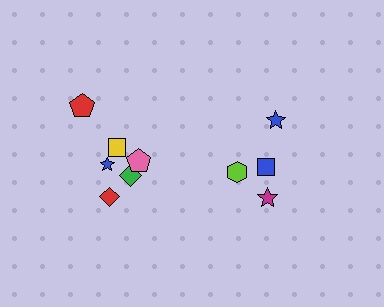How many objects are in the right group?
There are 4 objects.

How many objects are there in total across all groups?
There are 10 objects.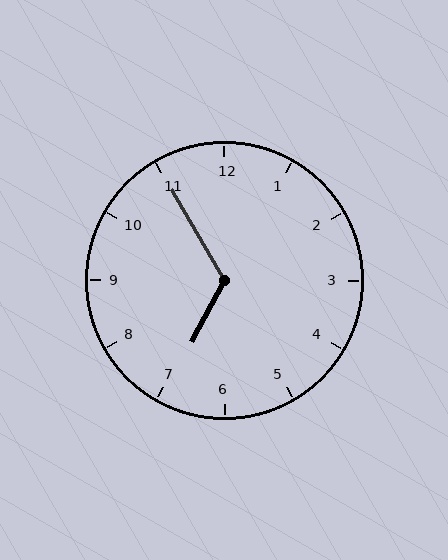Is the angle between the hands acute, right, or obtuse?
It is obtuse.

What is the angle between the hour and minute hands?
Approximately 122 degrees.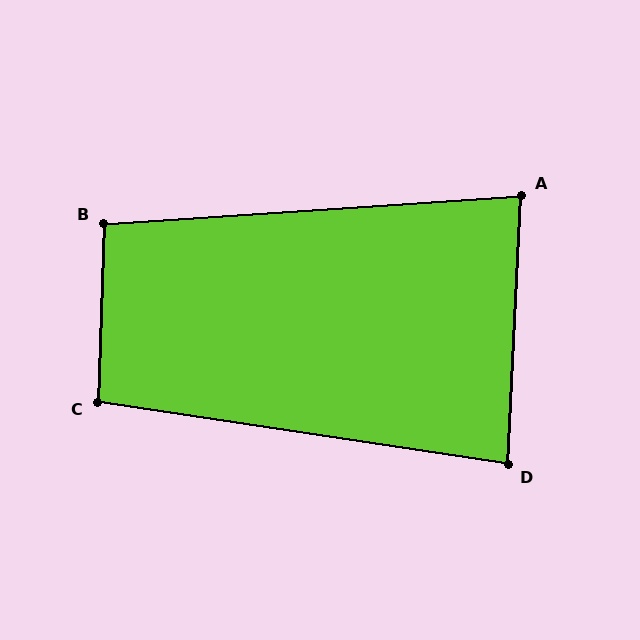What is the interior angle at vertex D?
Approximately 84 degrees (acute).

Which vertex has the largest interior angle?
C, at approximately 97 degrees.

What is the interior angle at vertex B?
Approximately 96 degrees (obtuse).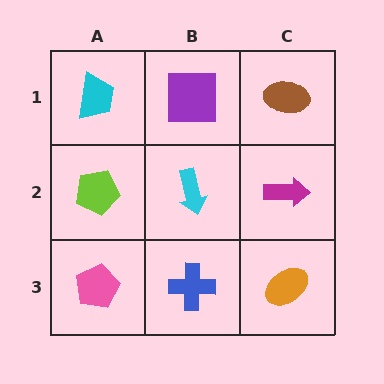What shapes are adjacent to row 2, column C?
A brown ellipse (row 1, column C), an orange ellipse (row 3, column C), a cyan arrow (row 2, column B).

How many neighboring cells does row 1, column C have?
2.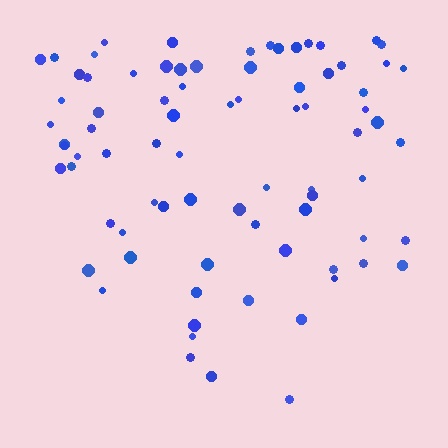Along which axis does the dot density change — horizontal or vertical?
Vertical.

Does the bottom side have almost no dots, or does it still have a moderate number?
Still a moderate number, just noticeably fewer than the top.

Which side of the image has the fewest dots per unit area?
The bottom.